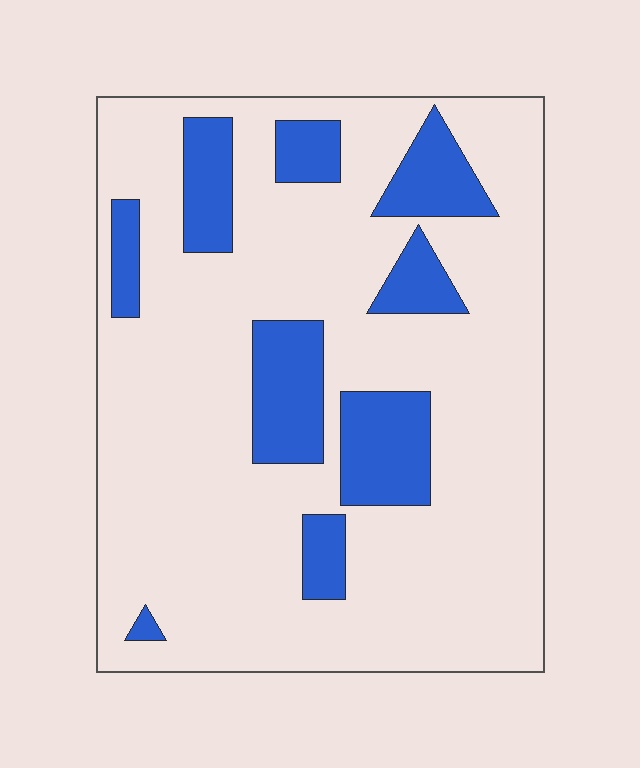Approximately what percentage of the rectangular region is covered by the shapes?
Approximately 20%.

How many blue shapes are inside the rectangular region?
9.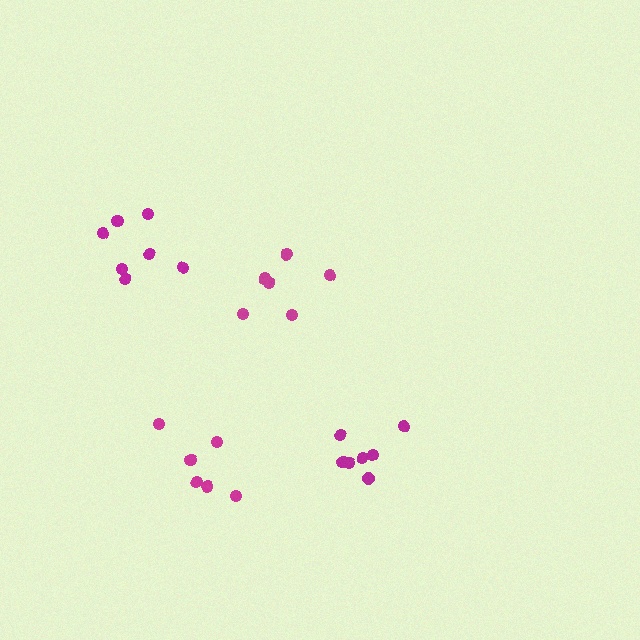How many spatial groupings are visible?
There are 4 spatial groupings.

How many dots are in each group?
Group 1: 7 dots, Group 2: 6 dots, Group 3: 6 dots, Group 4: 7 dots (26 total).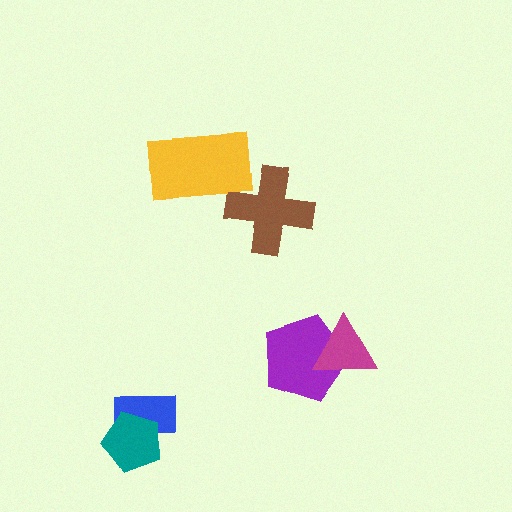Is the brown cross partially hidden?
Yes, it is partially covered by another shape.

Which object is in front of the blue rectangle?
The teal pentagon is in front of the blue rectangle.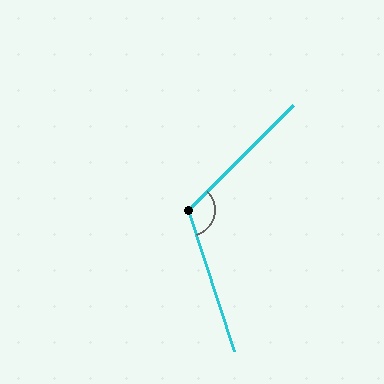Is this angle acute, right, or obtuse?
It is obtuse.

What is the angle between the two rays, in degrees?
Approximately 117 degrees.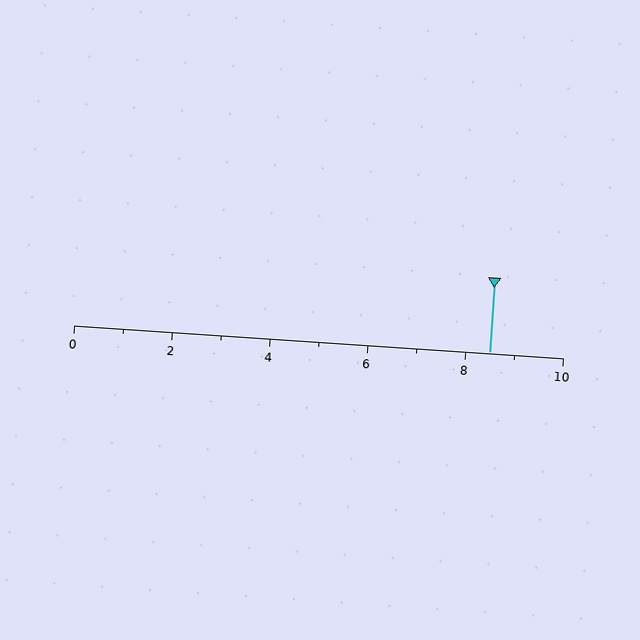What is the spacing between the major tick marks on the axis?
The major ticks are spaced 2 apart.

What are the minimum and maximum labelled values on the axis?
The axis runs from 0 to 10.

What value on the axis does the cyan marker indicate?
The marker indicates approximately 8.5.